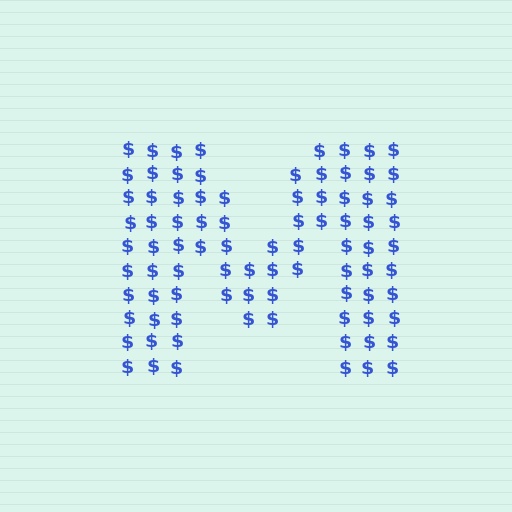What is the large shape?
The large shape is the letter M.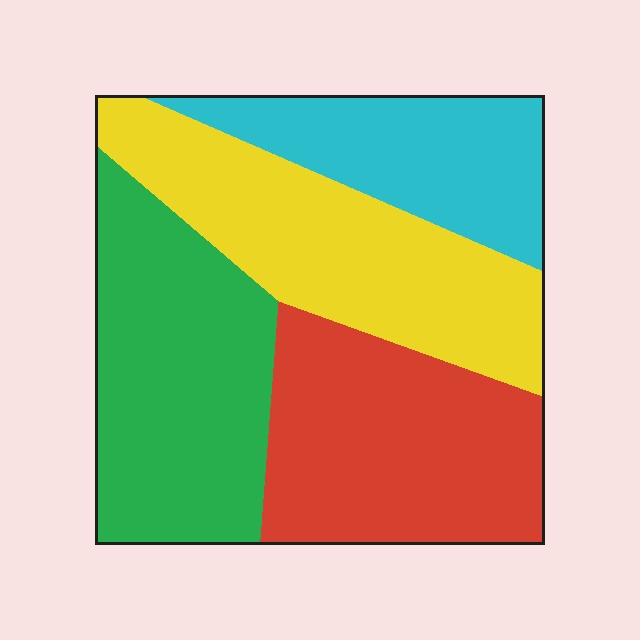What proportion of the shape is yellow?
Yellow takes up about one quarter (1/4) of the shape.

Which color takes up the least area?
Cyan, at roughly 20%.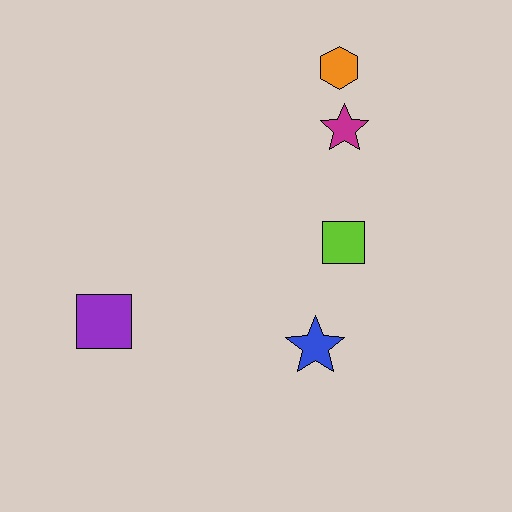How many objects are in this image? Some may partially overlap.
There are 5 objects.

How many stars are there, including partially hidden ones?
There are 2 stars.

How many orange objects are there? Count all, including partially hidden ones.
There is 1 orange object.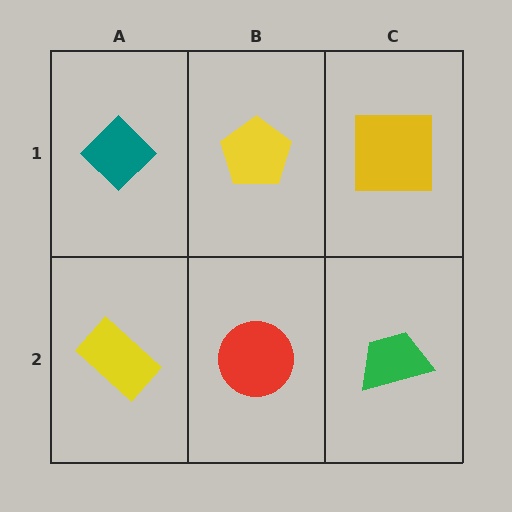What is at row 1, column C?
A yellow square.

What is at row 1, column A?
A teal diamond.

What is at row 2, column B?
A red circle.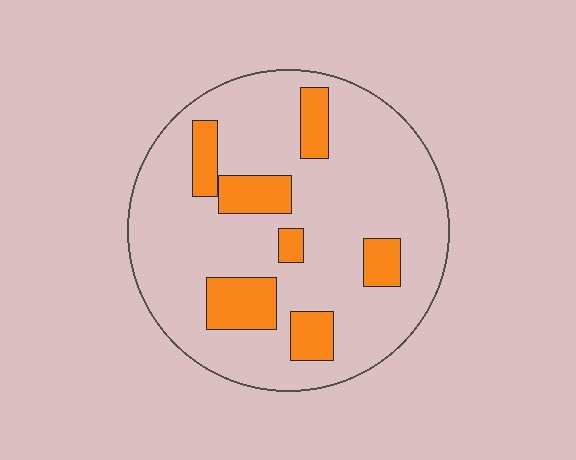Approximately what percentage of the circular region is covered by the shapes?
Approximately 20%.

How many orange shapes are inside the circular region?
7.